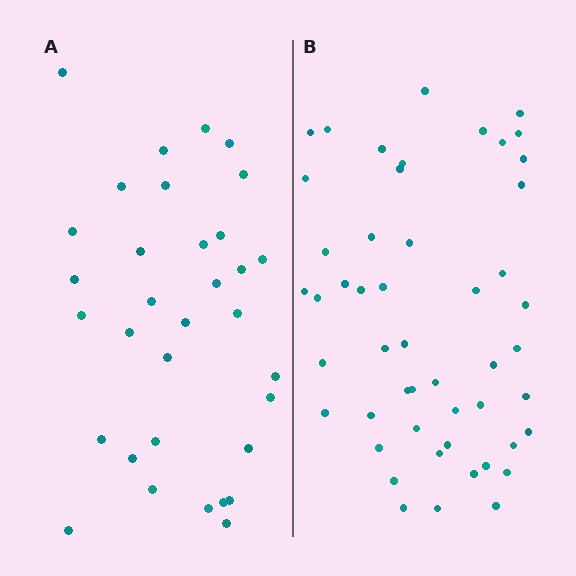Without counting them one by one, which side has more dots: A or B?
Region B (the right region) has more dots.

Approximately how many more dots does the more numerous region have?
Region B has approximately 15 more dots than region A.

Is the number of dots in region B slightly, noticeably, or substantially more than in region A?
Region B has substantially more. The ratio is roughly 1.5 to 1.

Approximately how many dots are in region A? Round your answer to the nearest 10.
About 30 dots. (The exact count is 33, which rounds to 30.)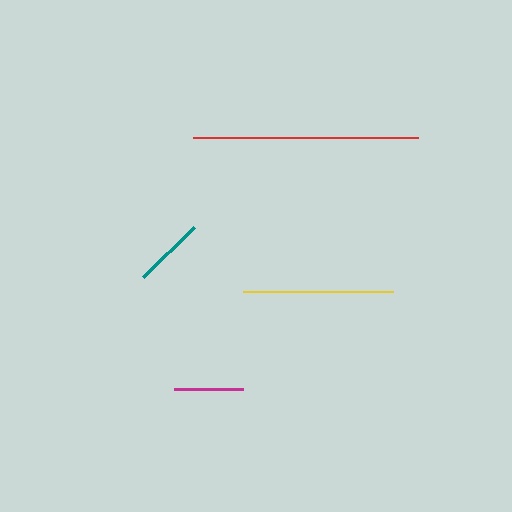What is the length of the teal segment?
The teal segment is approximately 71 pixels long.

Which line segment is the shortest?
The magenta line is the shortest at approximately 70 pixels.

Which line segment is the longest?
The red line is the longest at approximately 224 pixels.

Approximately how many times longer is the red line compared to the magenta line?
The red line is approximately 3.2 times the length of the magenta line.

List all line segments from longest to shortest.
From longest to shortest: red, yellow, teal, magenta.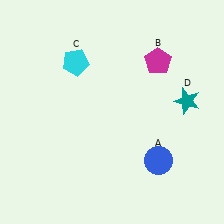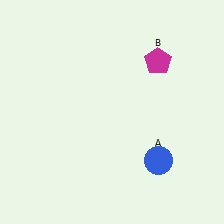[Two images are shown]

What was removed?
The cyan pentagon (C), the teal star (D) were removed in Image 2.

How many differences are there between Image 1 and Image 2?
There are 2 differences between the two images.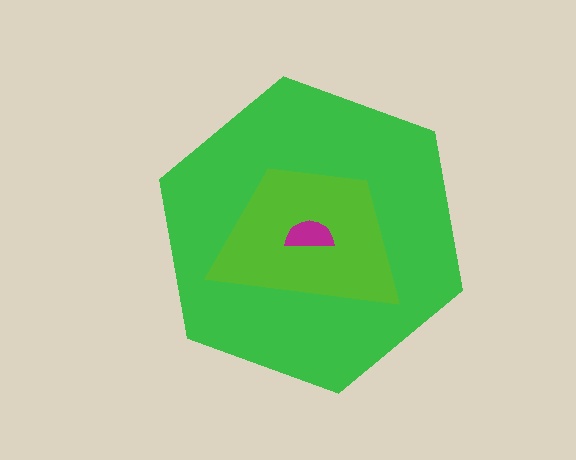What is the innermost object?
The magenta semicircle.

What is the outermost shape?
The green hexagon.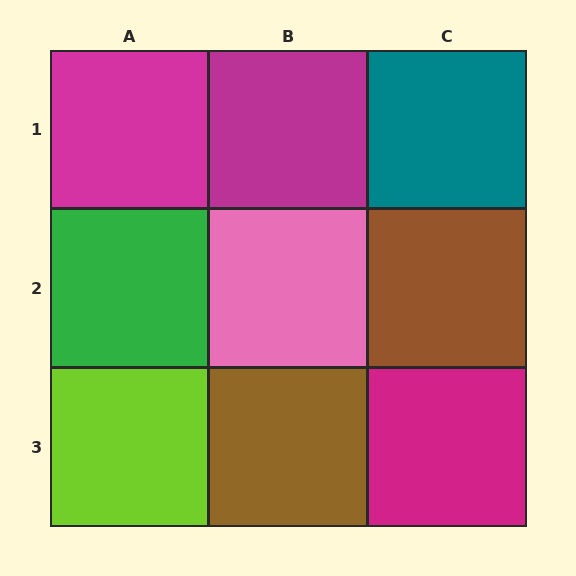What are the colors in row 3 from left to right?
Lime, brown, magenta.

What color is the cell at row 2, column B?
Pink.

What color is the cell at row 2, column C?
Brown.